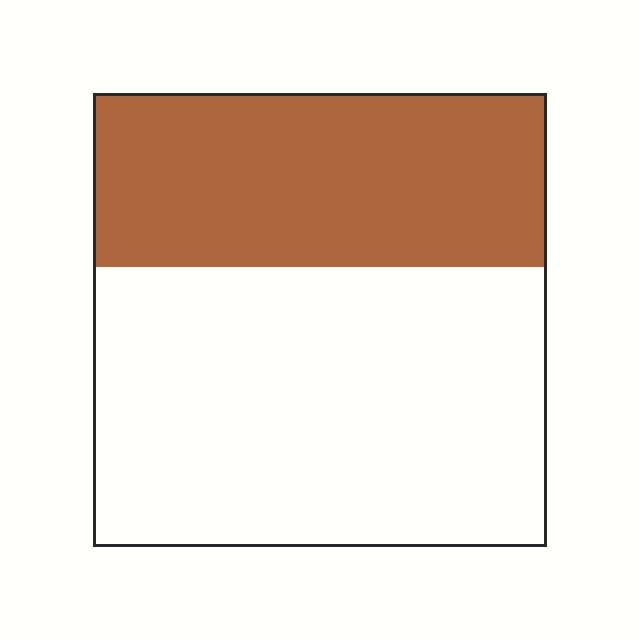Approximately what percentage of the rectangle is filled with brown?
Approximately 40%.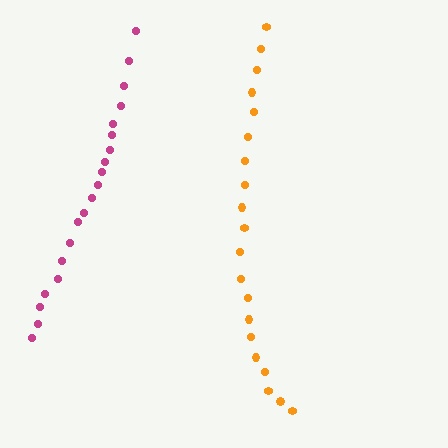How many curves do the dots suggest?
There are 2 distinct paths.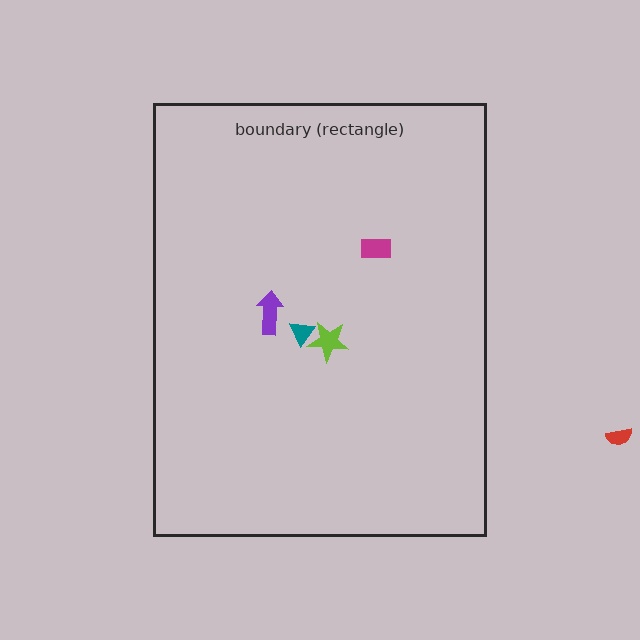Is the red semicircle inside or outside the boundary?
Outside.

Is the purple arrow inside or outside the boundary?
Inside.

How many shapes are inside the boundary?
4 inside, 1 outside.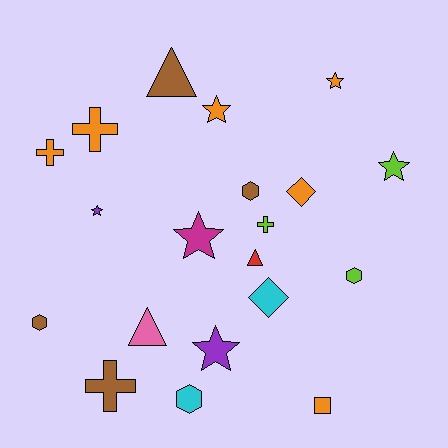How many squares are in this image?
There is 1 square.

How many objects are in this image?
There are 20 objects.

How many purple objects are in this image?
There are 2 purple objects.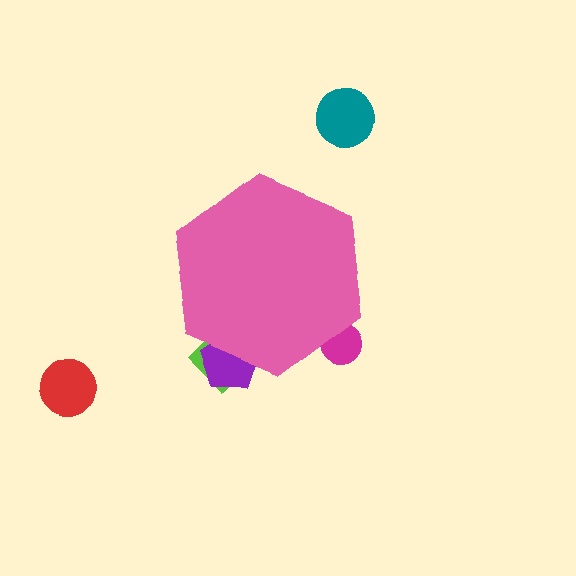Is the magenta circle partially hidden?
Yes, the magenta circle is partially hidden behind the pink hexagon.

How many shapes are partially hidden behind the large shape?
3 shapes are partially hidden.